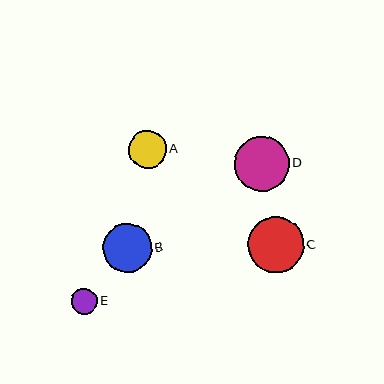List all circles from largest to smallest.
From largest to smallest: C, D, B, A, E.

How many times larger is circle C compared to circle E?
Circle C is approximately 2.1 times the size of circle E.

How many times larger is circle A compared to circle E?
Circle A is approximately 1.4 times the size of circle E.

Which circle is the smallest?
Circle E is the smallest with a size of approximately 26 pixels.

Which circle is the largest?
Circle C is the largest with a size of approximately 56 pixels.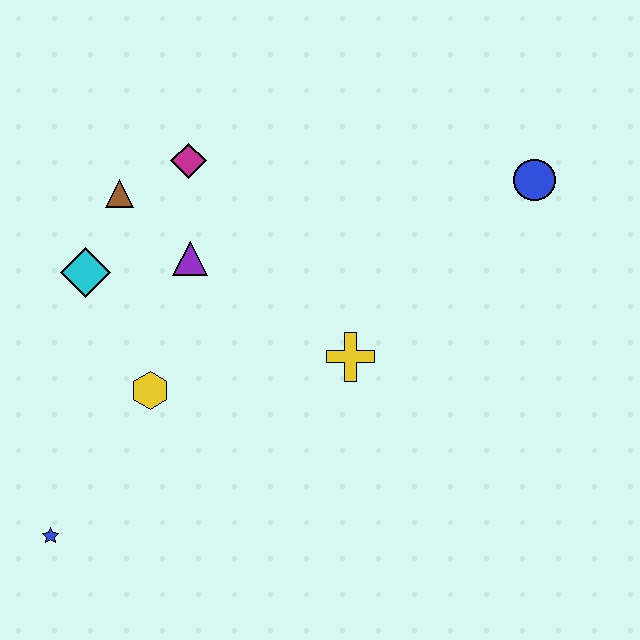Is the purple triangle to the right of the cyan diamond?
Yes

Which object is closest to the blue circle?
The yellow cross is closest to the blue circle.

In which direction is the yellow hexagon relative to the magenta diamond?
The yellow hexagon is below the magenta diamond.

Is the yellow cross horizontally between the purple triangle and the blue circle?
Yes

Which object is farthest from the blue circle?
The blue star is farthest from the blue circle.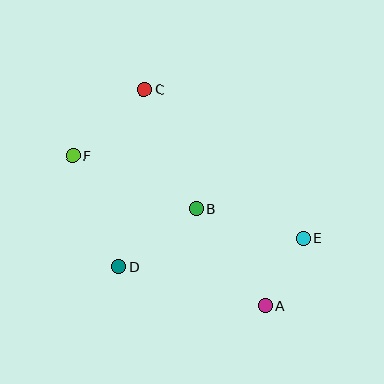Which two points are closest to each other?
Points A and E are closest to each other.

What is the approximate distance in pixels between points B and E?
The distance between B and E is approximately 111 pixels.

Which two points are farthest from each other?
Points A and C are farthest from each other.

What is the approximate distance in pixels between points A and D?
The distance between A and D is approximately 152 pixels.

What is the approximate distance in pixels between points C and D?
The distance between C and D is approximately 179 pixels.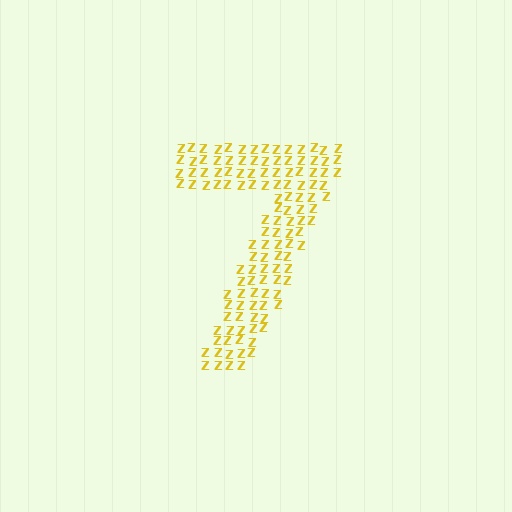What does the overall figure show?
The overall figure shows the digit 7.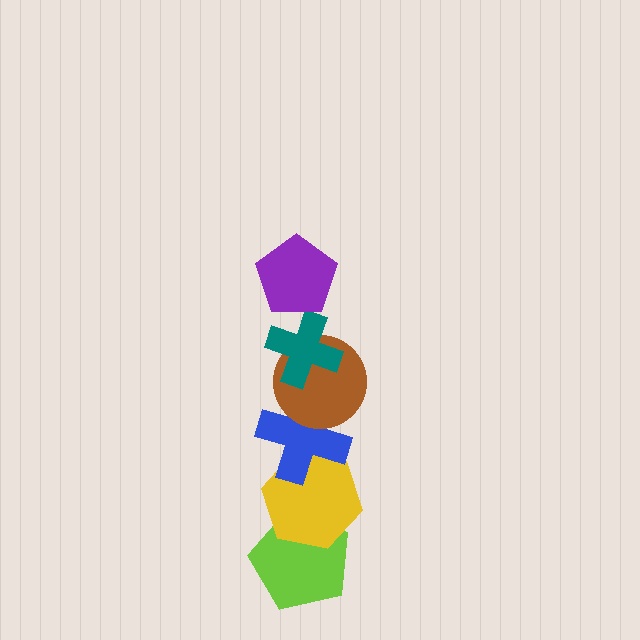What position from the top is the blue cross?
The blue cross is 4th from the top.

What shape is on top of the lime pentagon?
The yellow hexagon is on top of the lime pentagon.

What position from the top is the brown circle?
The brown circle is 3rd from the top.